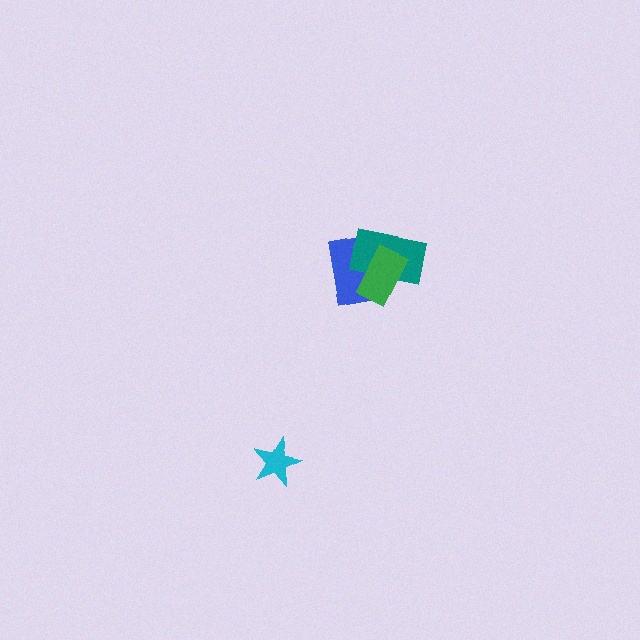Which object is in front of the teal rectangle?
The green rectangle is in front of the teal rectangle.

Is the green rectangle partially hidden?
No, no other shape covers it.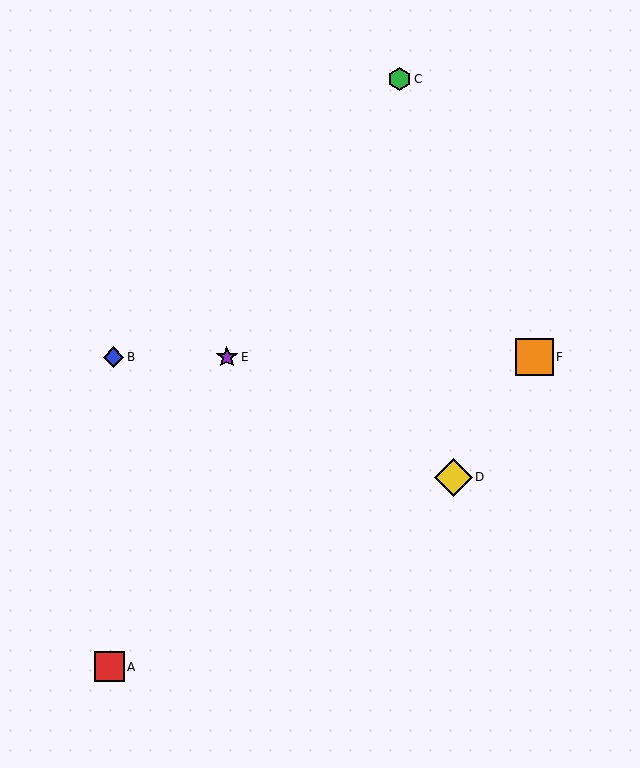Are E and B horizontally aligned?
Yes, both are at y≈357.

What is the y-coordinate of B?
Object B is at y≈357.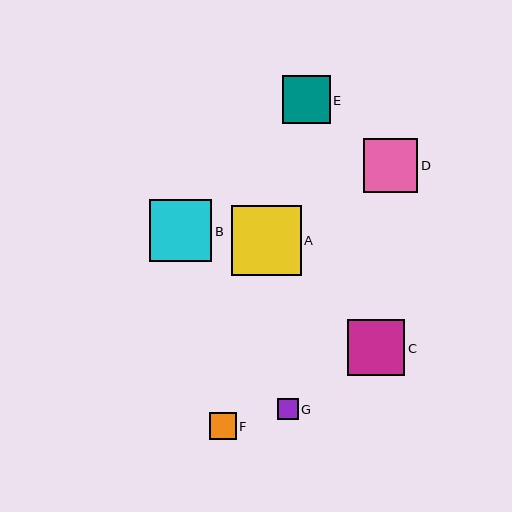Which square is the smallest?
Square G is the smallest with a size of approximately 21 pixels.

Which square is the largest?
Square A is the largest with a size of approximately 69 pixels.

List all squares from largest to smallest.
From largest to smallest: A, B, C, D, E, F, G.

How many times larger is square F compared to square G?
Square F is approximately 1.3 times the size of square G.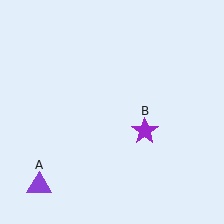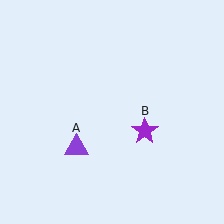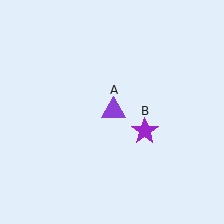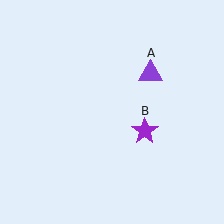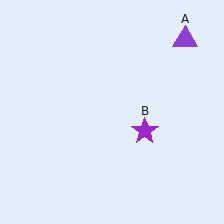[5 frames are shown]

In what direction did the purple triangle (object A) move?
The purple triangle (object A) moved up and to the right.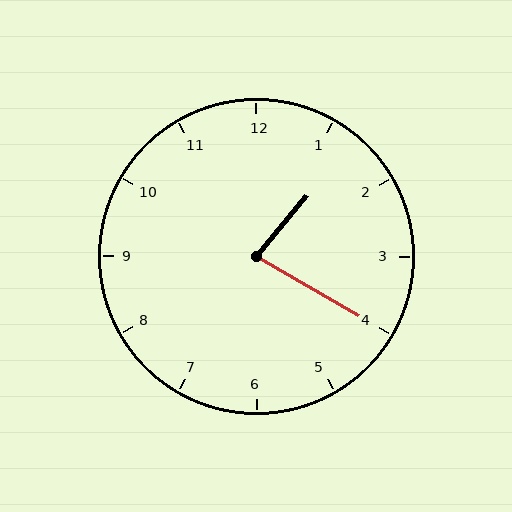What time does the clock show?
1:20.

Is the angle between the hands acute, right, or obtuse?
It is acute.